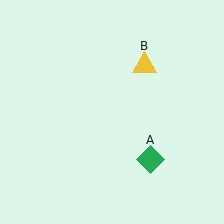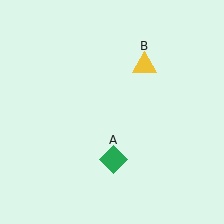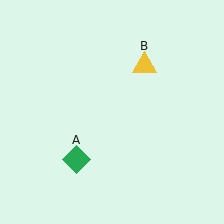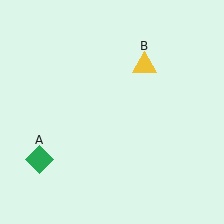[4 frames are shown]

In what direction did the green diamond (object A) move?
The green diamond (object A) moved left.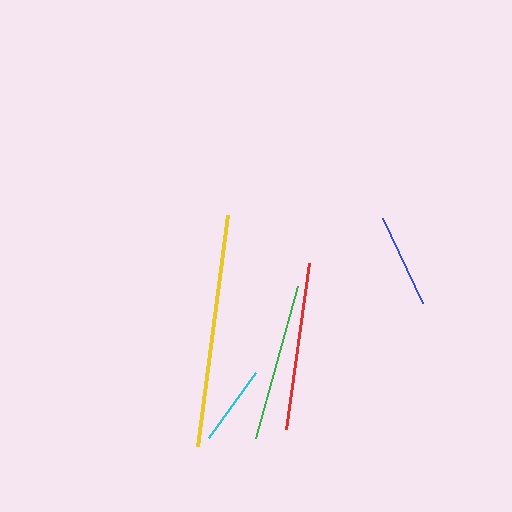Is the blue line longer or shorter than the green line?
The green line is longer than the blue line.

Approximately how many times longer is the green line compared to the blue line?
The green line is approximately 1.7 times the length of the blue line.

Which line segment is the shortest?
The cyan line is the shortest at approximately 79 pixels.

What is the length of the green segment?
The green segment is approximately 158 pixels long.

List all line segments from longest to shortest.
From longest to shortest: yellow, red, green, blue, cyan.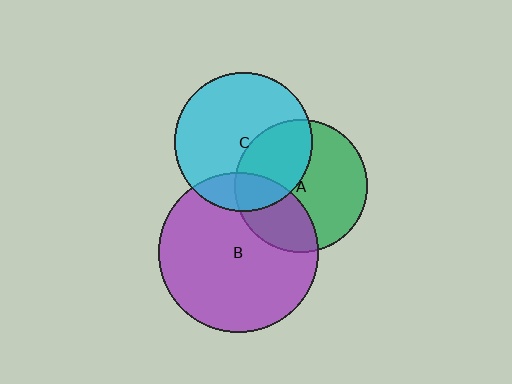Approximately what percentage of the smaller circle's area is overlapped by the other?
Approximately 35%.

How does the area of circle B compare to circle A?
Approximately 1.5 times.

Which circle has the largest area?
Circle B (purple).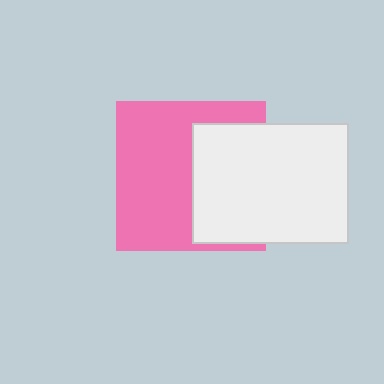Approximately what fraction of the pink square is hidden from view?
Roughly 39% of the pink square is hidden behind the white rectangle.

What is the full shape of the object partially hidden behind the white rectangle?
The partially hidden object is a pink square.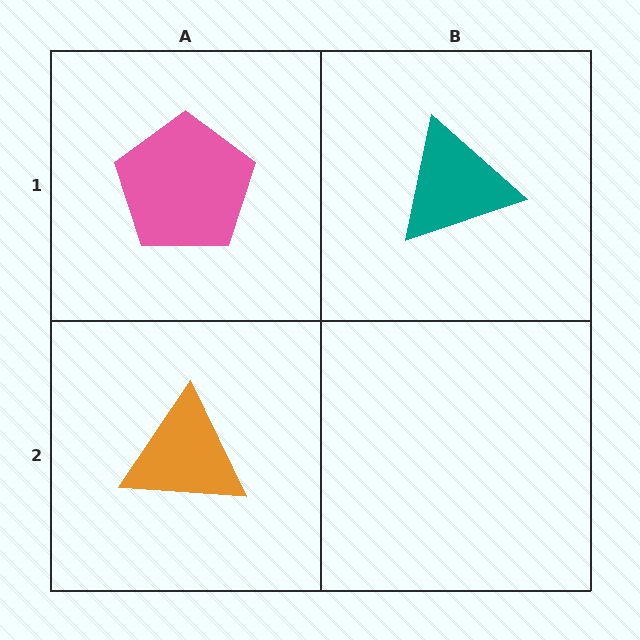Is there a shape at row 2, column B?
No, that cell is empty.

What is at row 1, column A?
A pink pentagon.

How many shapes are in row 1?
2 shapes.